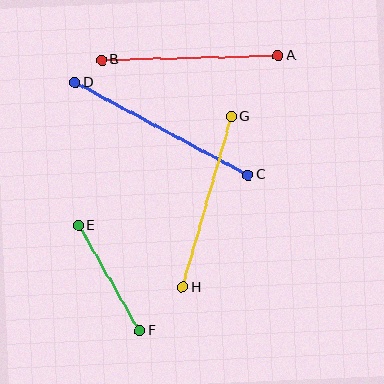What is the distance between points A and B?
The distance is approximately 176 pixels.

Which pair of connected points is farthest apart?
Points C and D are farthest apart.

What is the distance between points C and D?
The distance is approximately 196 pixels.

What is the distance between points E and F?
The distance is approximately 121 pixels.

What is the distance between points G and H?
The distance is approximately 177 pixels.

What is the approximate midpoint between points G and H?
The midpoint is at approximately (207, 202) pixels.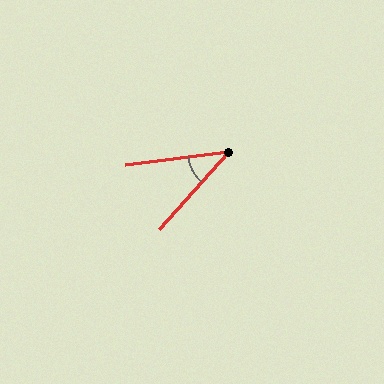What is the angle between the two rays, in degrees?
Approximately 41 degrees.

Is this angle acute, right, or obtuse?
It is acute.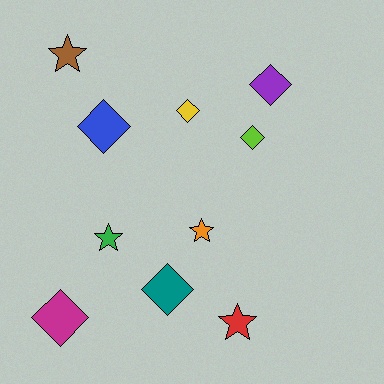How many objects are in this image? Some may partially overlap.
There are 10 objects.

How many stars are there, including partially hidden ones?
There are 4 stars.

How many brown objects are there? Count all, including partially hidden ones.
There is 1 brown object.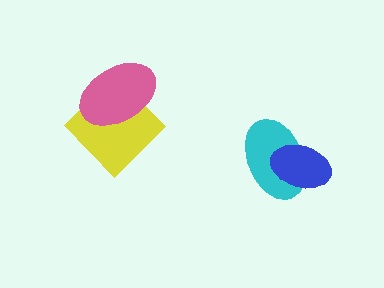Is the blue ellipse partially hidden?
No, no other shape covers it.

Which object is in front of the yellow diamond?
The pink ellipse is in front of the yellow diamond.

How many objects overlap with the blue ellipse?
1 object overlaps with the blue ellipse.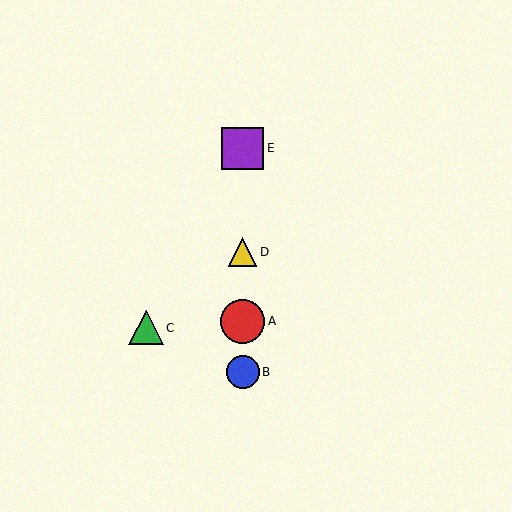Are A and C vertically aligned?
No, A is at x≈243 and C is at x≈146.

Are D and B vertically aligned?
Yes, both are at x≈243.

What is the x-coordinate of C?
Object C is at x≈146.